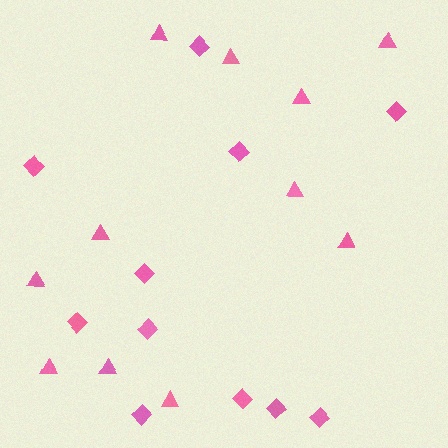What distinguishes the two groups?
There are 2 groups: one group of diamonds (11) and one group of triangles (11).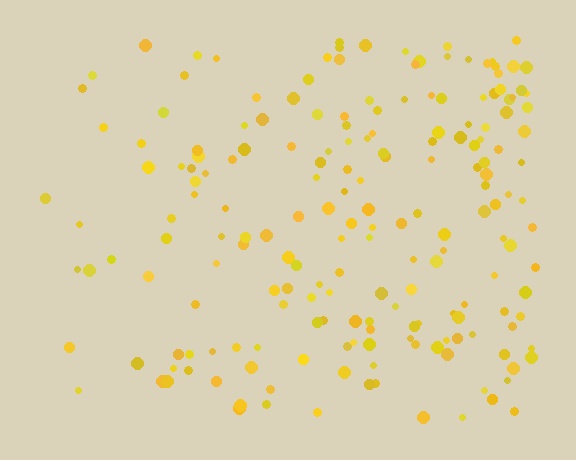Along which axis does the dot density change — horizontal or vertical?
Horizontal.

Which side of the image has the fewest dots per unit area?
The left.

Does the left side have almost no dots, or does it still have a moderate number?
Still a moderate number, just noticeably fewer than the right.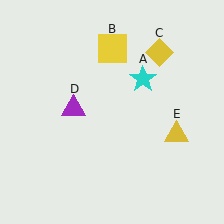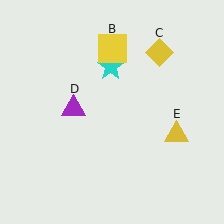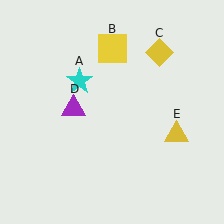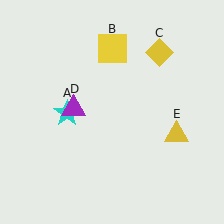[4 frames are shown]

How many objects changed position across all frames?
1 object changed position: cyan star (object A).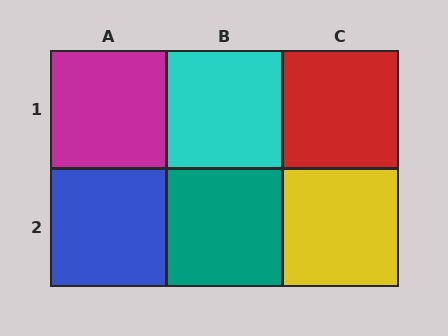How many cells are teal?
1 cell is teal.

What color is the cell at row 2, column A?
Blue.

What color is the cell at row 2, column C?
Yellow.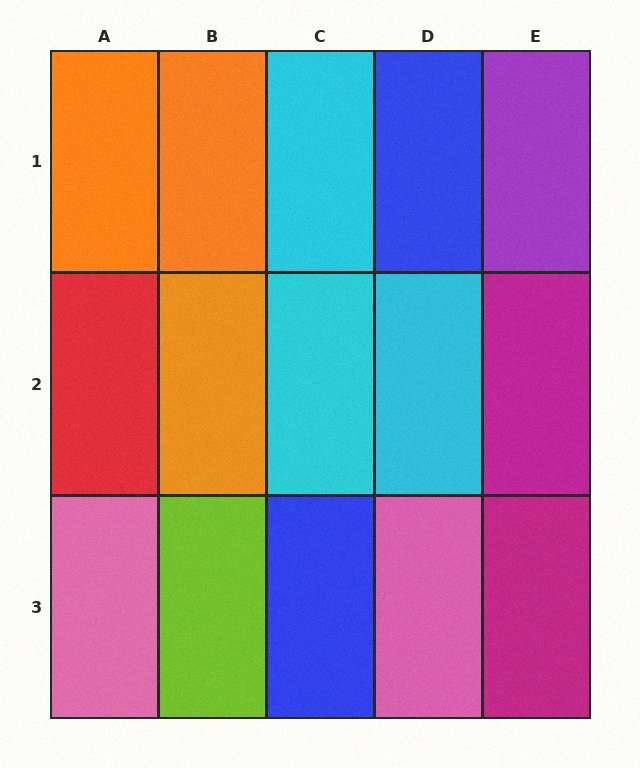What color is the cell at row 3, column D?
Pink.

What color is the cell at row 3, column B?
Lime.